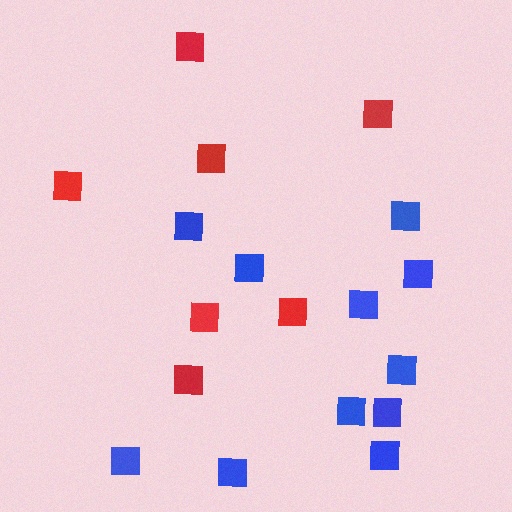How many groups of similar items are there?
There are 2 groups: one group of blue squares (11) and one group of red squares (7).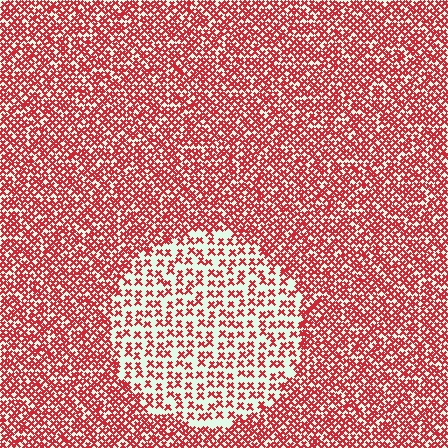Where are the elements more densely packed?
The elements are more densely packed outside the circle boundary.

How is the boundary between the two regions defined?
The boundary is defined by a change in element density (approximately 2.2x ratio). All elements are the same color, size, and shape.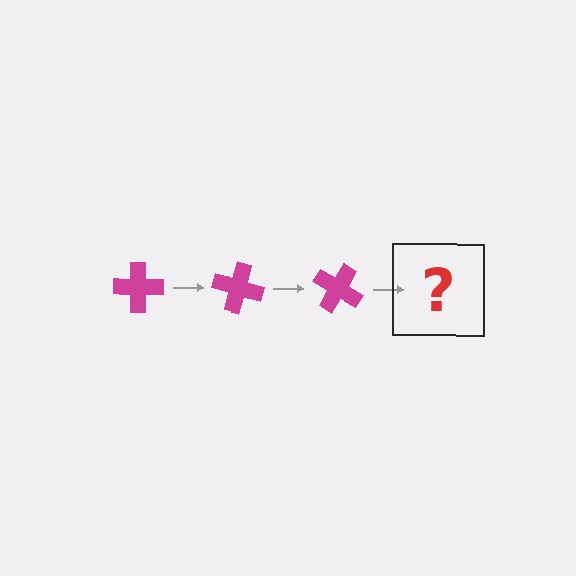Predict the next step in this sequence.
The next step is a magenta cross rotated 45 degrees.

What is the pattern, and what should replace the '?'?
The pattern is that the cross rotates 15 degrees each step. The '?' should be a magenta cross rotated 45 degrees.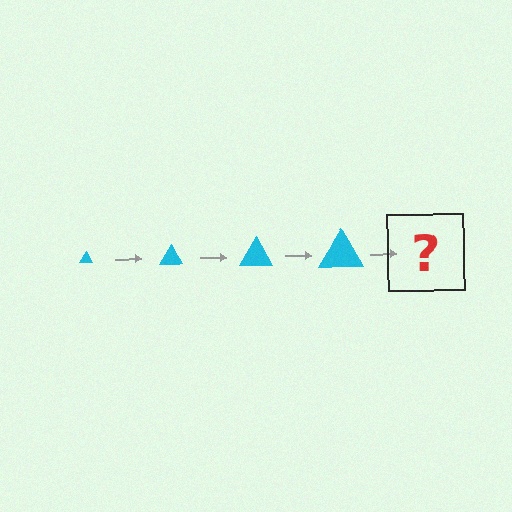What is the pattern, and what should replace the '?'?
The pattern is that the triangle gets progressively larger each step. The '?' should be a cyan triangle, larger than the previous one.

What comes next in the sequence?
The next element should be a cyan triangle, larger than the previous one.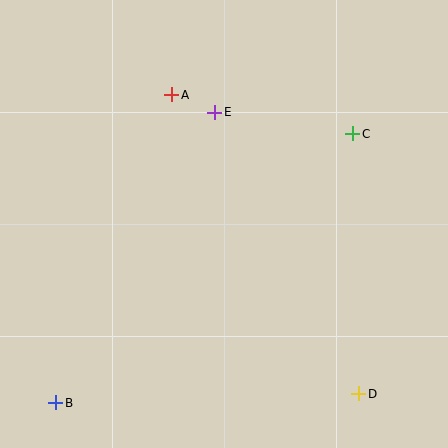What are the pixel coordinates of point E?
Point E is at (215, 112).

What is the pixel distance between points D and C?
The distance between D and C is 260 pixels.